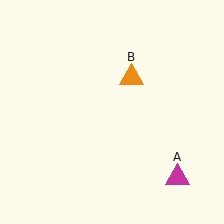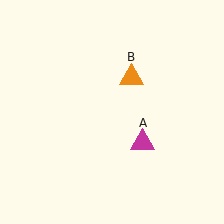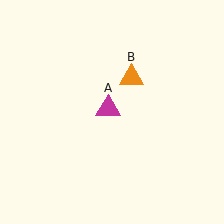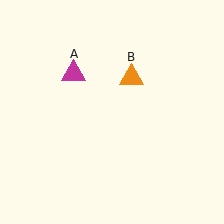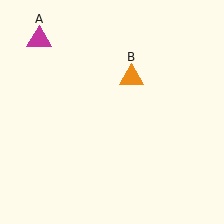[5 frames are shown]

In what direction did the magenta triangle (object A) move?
The magenta triangle (object A) moved up and to the left.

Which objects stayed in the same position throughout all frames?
Orange triangle (object B) remained stationary.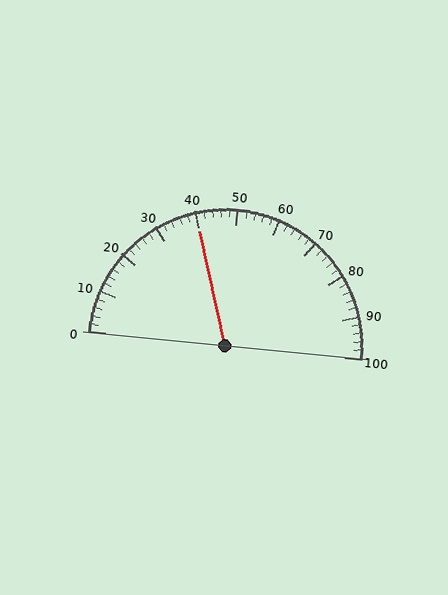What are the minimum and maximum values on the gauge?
The gauge ranges from 0 to 100.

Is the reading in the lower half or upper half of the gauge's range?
The reading is in the lower half of the range (0 to 100).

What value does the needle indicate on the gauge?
The needle indicates approximately 40.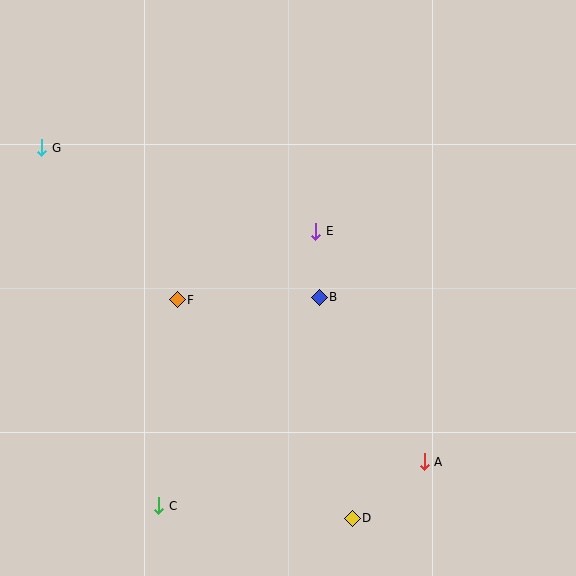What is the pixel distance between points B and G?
The distance between B and G is 315 pixels.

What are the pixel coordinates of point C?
Point C is at (159, 506).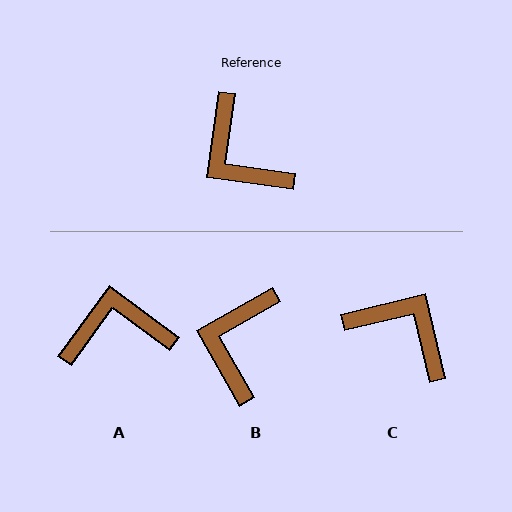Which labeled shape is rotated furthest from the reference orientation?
C, about 159 degrees away.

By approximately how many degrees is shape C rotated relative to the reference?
Approximately 159 degrees clockwise.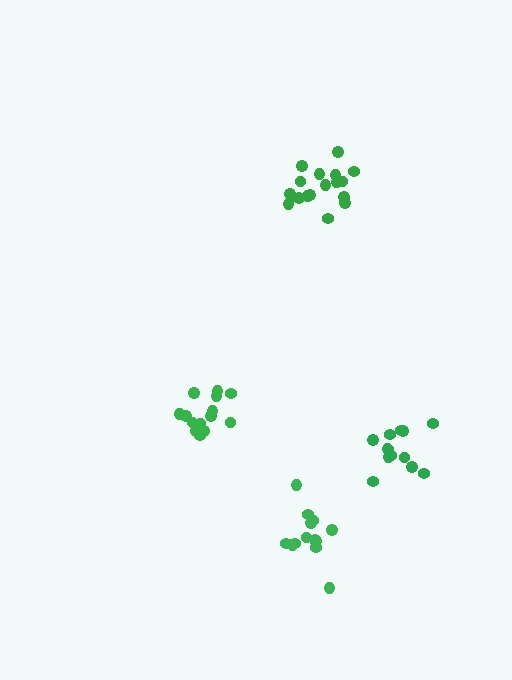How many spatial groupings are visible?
There are 4 spatial groupings.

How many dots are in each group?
Group 1: 18 dots, Group 2: 13 dots, Group 3: 13 dots, Group 4: 14 dots (58 total).